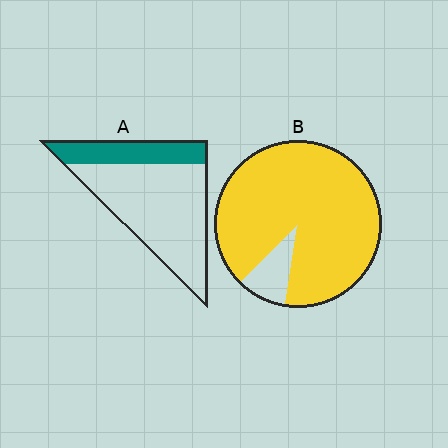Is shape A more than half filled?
No.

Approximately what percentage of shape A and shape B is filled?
A is approximately 25% and B is approximately 90%.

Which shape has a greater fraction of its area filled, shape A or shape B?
Shape B.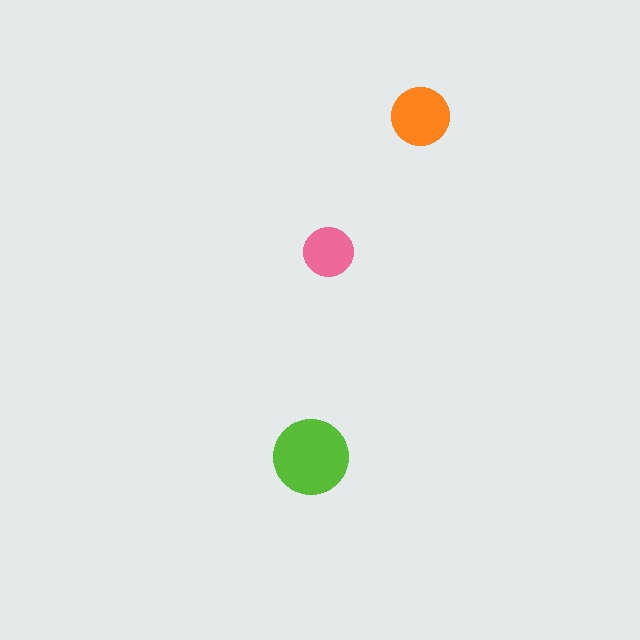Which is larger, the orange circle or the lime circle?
The lime one.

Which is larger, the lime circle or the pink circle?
The lime one.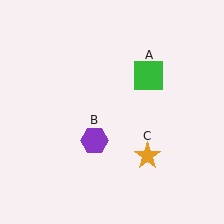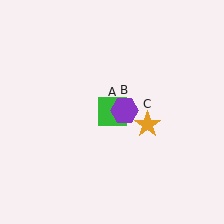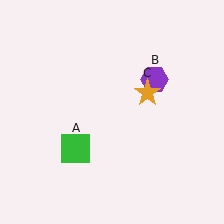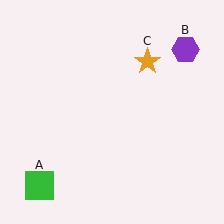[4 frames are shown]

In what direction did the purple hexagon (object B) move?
The purple hexagon (object B) moved up and to the right.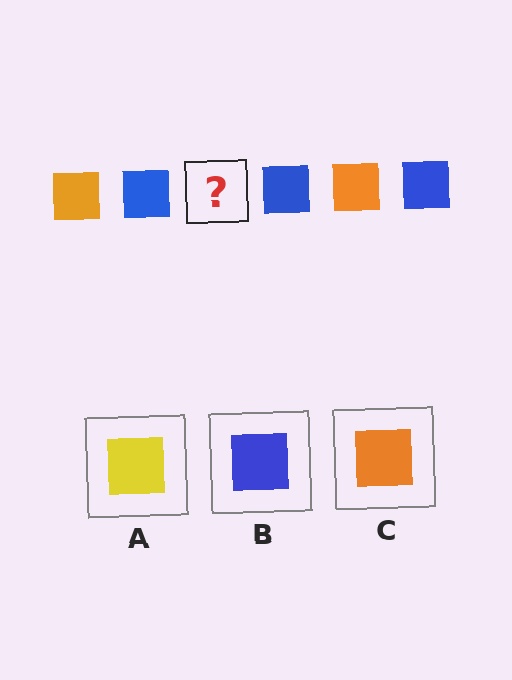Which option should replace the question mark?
Option C.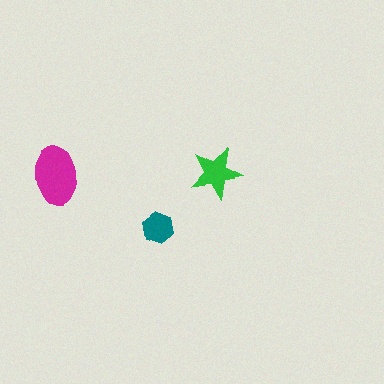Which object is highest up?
The magenta ellipse is topmost.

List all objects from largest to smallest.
The magenta ellipse, the green star, the teal hexagon.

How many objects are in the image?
There are 3 objects in the image.